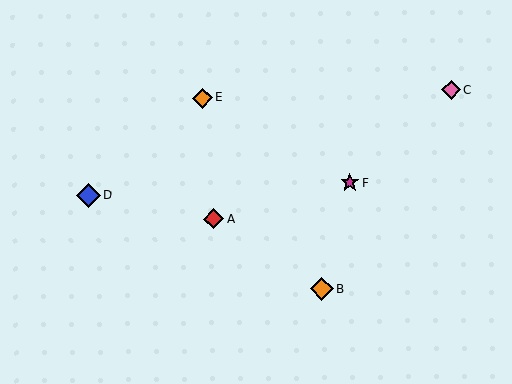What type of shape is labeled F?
Shape F is a magenta star.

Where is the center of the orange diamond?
The center of the orange diamond is at (322, 289).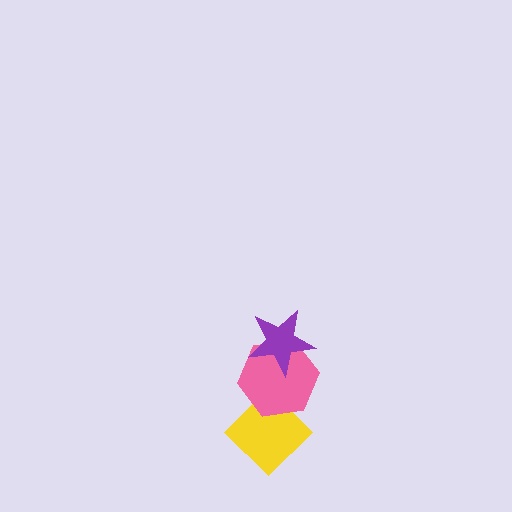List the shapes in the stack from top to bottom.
From top to bottom: the purple star, the pink hexagon, the yellow diamond.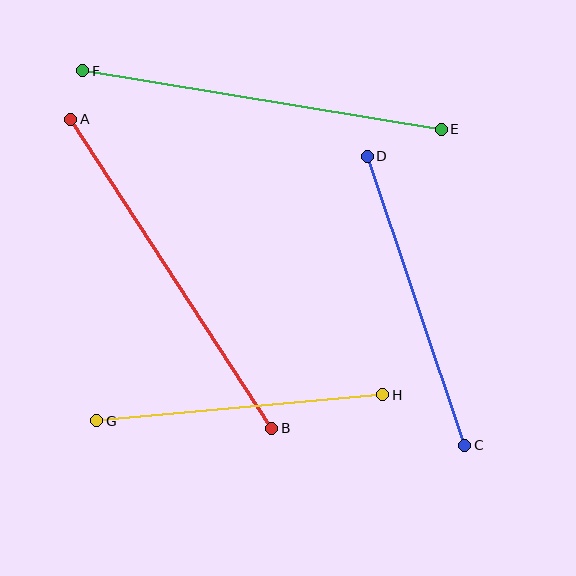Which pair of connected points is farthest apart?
Points A and B are farthest apart.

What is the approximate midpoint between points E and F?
The midpoint is at approximately (262, 100) pixels.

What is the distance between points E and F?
The distance is approximately 363 pixels.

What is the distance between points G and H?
The distance is approximately 287 pixels.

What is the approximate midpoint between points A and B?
The midpoint is at approximately (171, 274) pixels.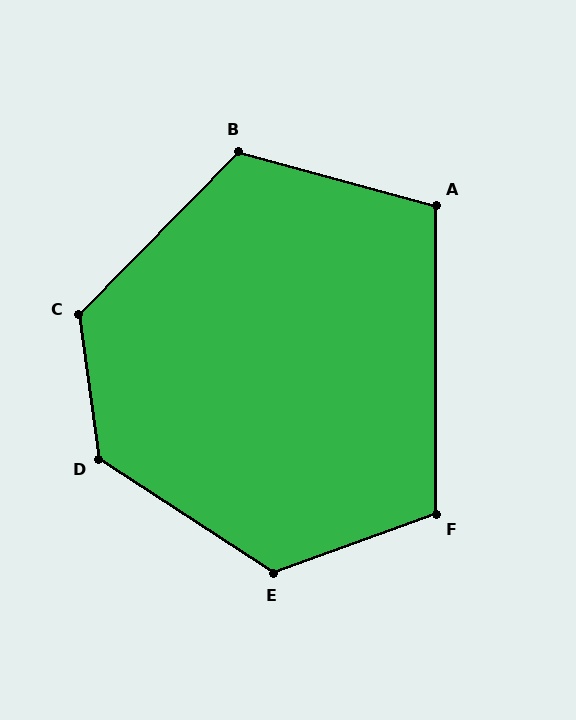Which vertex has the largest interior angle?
D, at approximately 131 degrees.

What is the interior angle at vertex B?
Approximately 119 degrees (obtuse).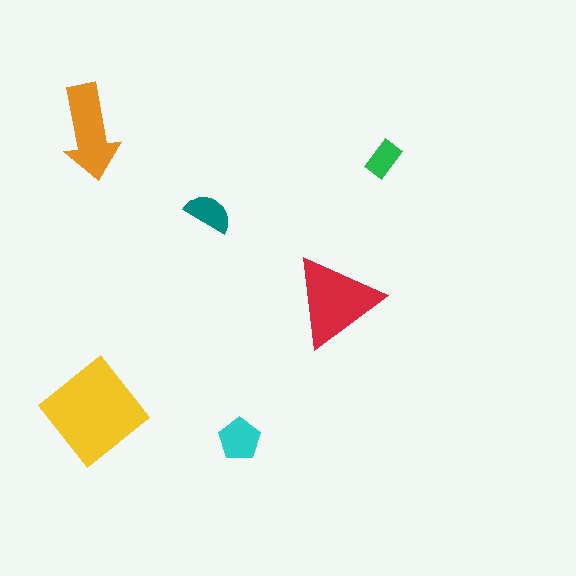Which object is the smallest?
The green rectangle.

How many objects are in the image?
There are 6 objects in the image.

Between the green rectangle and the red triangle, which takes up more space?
The red triangle.